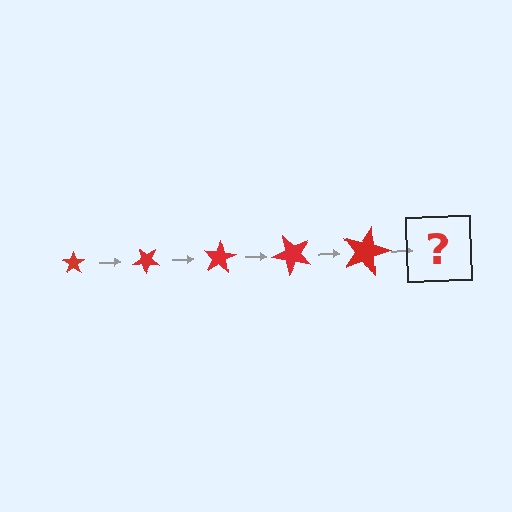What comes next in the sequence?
The next element should be a star, larger than the previous one and rotated 200 degrees from the start.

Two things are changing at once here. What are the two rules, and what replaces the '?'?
The two rules are that the star grows larger each step and it rotates 40 degrees each step. The '?' should be a star, larger than the previous one and rotated 200 degrees from the start.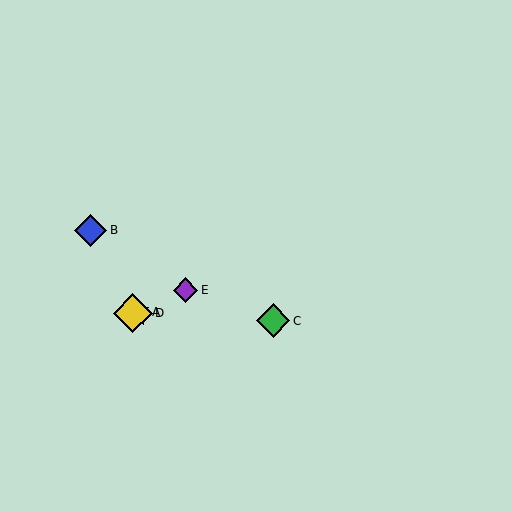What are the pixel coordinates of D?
Object D is at (133, 313).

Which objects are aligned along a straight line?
Objects A, D, E are aligned along a straight line.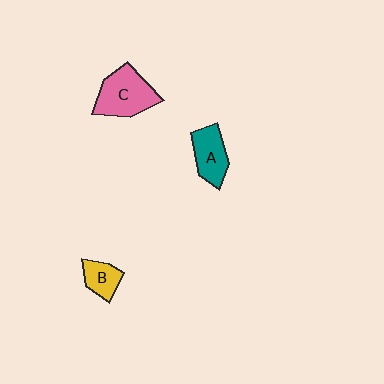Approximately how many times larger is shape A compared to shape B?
Approximately 1.5 times.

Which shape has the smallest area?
Shape B (yellow).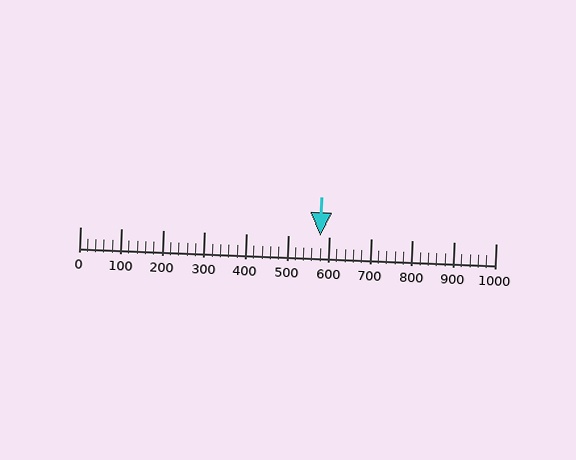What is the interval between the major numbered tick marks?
The major tick marks are spaced 100 units apart.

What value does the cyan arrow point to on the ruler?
The cyan arrow points to approximately 578.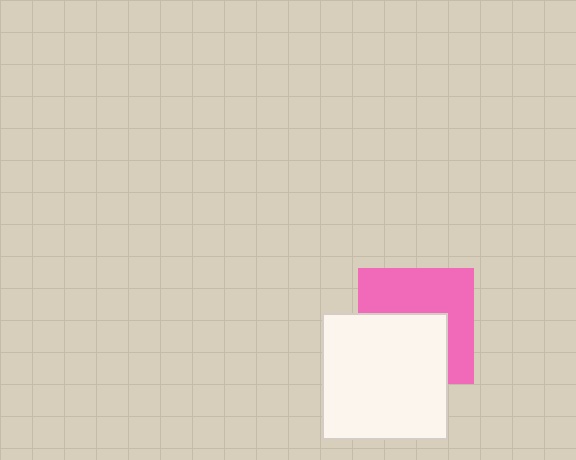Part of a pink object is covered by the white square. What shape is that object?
It is a square.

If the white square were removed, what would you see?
You would see the complete pink square.